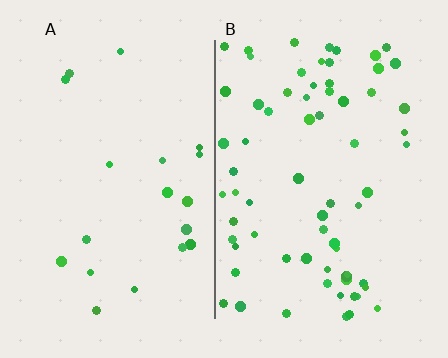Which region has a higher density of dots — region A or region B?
B (the right).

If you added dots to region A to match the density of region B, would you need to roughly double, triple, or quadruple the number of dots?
Approximately quadruple.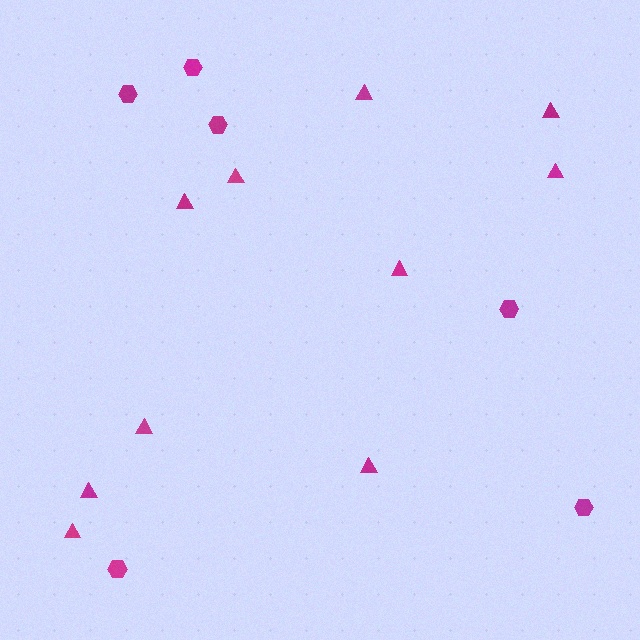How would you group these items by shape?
There are 2 groups: one group of triangles (10) and one group of hexagons (6).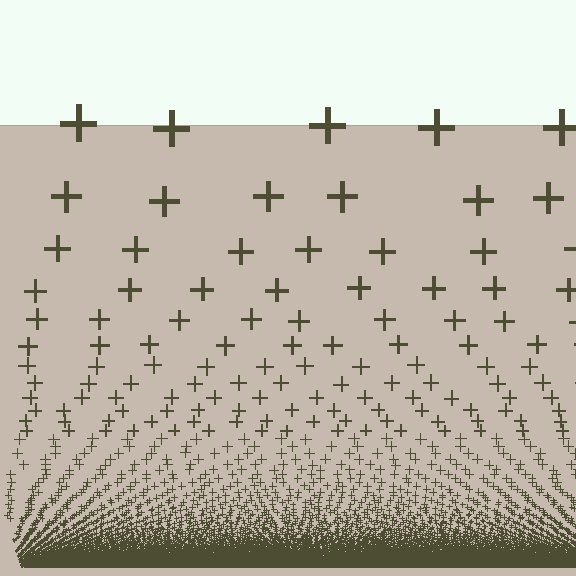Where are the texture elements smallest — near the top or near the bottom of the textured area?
Near the bottom.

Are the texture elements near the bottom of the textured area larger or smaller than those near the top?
Smaller. The gradient is inverted — elements near the bottom are smaller and denser.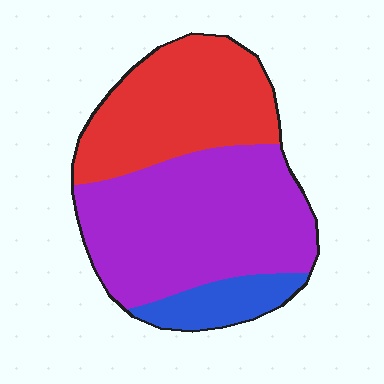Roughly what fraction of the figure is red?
Red takes up about three eighths (3/8) of the figure.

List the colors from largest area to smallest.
From largest to smallest: purple, red, blue.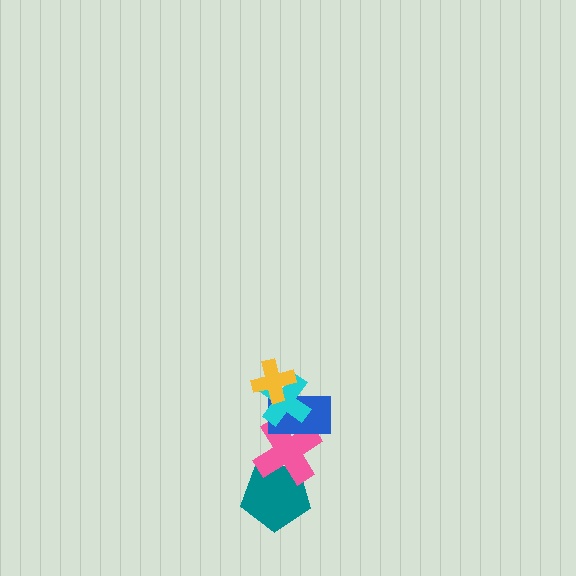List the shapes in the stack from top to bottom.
From top to bottom: the yellow cross, the cyan cross, the blue rectangle, the pink cross, the teal pentagon.